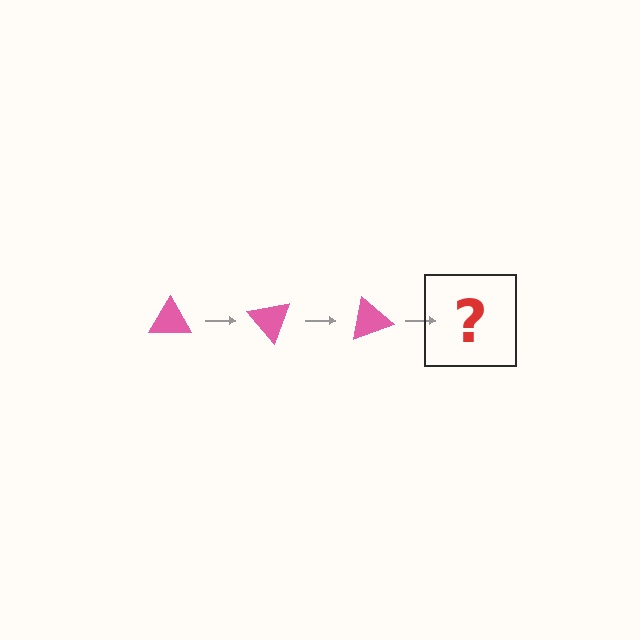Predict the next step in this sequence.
The next step is a pink triangle rotated 150 degrees.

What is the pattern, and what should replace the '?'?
The pattern is that the triangle rotates 50 degrees each step. The '?' should be a pink triangle rotated 150 degrees.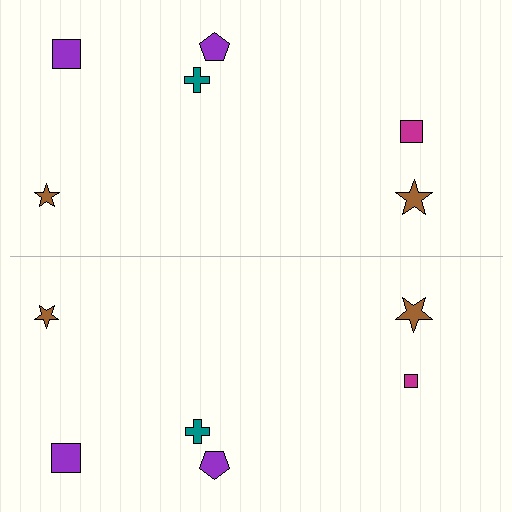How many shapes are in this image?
There are 12 shapes in this image.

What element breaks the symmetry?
The magenta square on the bottom side has a different size than its mirror counterpart.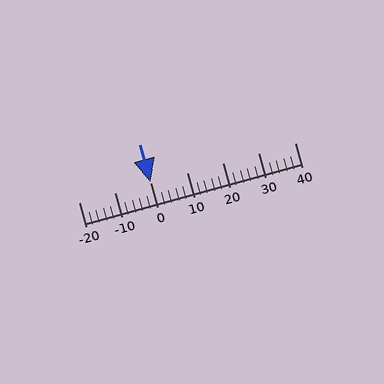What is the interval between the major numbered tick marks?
The major tick marks are spaced 10 units apart.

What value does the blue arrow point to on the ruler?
The blue arrow points to approximately 0.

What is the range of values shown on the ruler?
The ruler shows values from -20 to 40.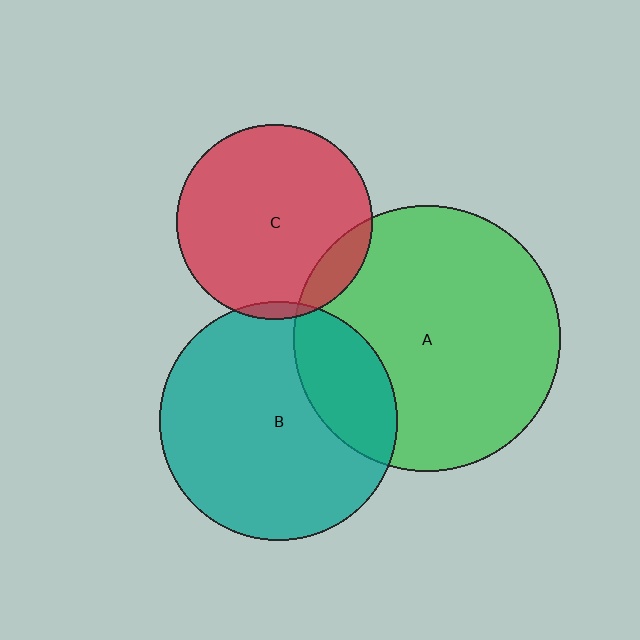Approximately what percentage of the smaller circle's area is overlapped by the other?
Approximately 25%.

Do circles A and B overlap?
Yes.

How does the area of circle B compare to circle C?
Approximately 1.5 times.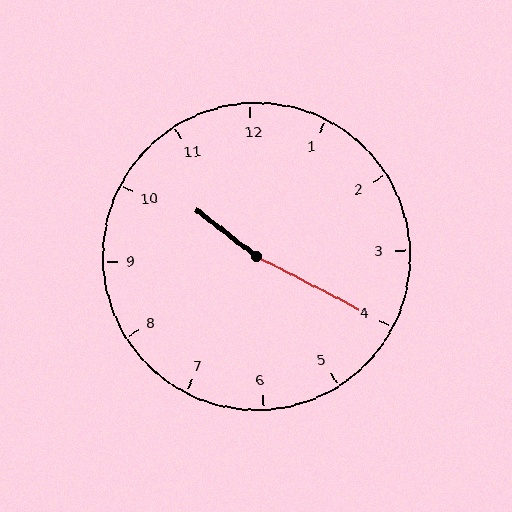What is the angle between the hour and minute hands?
Approximately 170 degrees.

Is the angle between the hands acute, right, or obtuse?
It is obtuse.